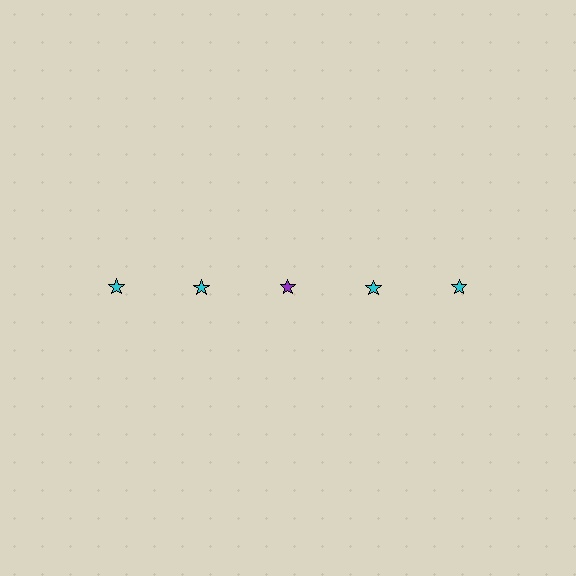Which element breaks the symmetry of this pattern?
The purple star in the top row, center column breaks the symmetry. All other shapes are cyan stars.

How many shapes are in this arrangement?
There are 5 shapes arranged in a grid pattern.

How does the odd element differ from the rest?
It has a different color: purple instead of cyan.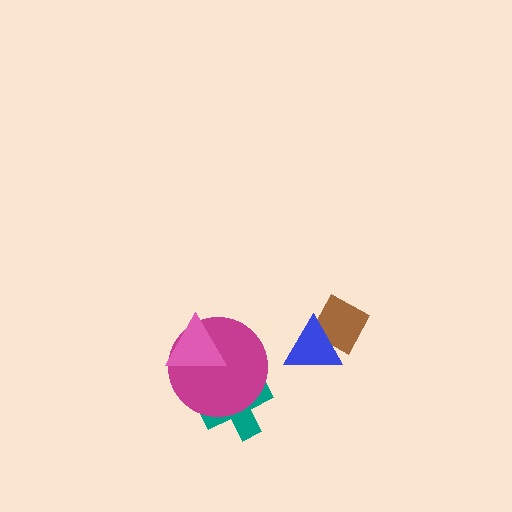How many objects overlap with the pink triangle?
1 object overlaps with the pink triangle.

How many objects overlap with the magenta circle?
2 objects overlap with the magenta circle.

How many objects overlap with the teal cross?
1 object overlaps with the teal cross.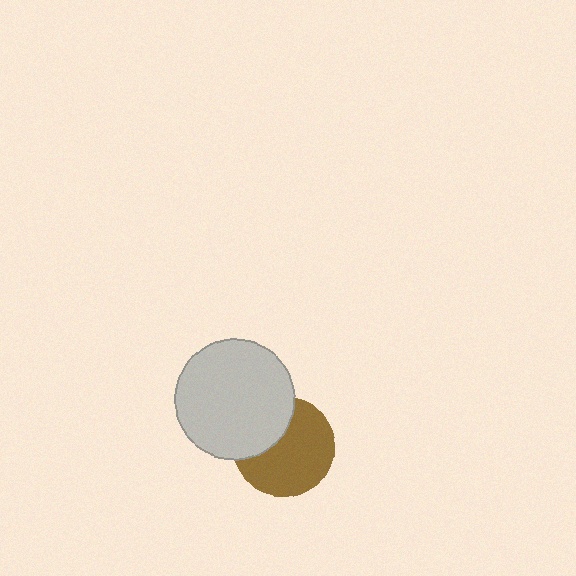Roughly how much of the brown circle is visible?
Most of it is visible (roughly 67%).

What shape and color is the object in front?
The object in front is a light gray circle.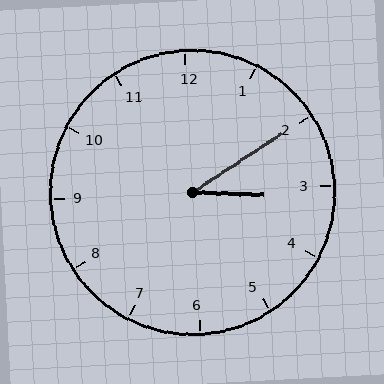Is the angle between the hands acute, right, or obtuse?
It is acute.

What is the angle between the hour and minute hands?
Approximately 35 degrees.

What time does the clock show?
3:10.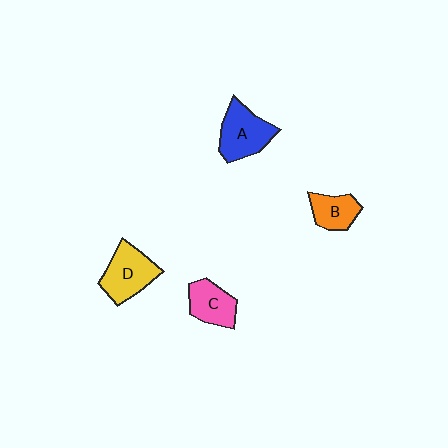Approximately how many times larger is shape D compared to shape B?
Approximately 1.5 times.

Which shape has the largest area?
Shape D (yellow).